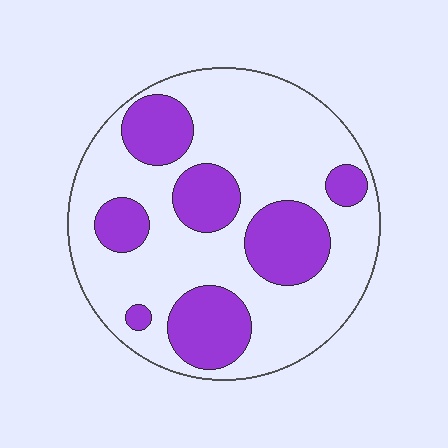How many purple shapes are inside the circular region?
7.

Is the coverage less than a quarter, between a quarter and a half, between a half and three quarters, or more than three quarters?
Between a quarter and a half.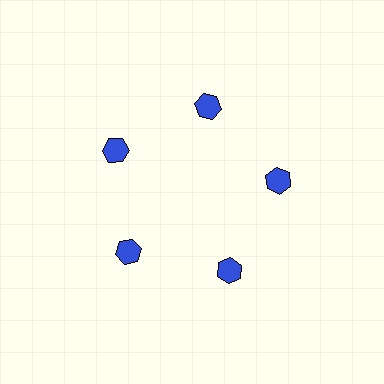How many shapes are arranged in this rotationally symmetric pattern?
There are 5 shapes, arranged in 5 groups of 1.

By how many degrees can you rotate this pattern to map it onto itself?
The pattern maps onto itself every 72 degrees of rotation.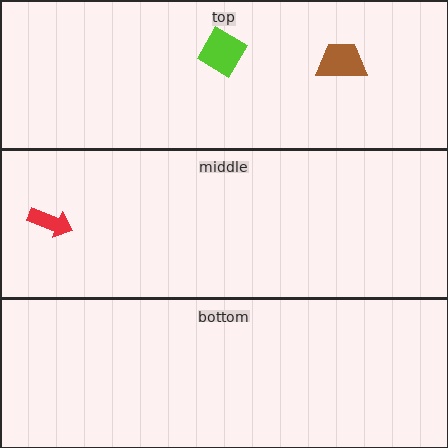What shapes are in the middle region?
The red arrow.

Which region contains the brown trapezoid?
The top region.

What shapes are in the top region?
The lime diamond, the brown trapezoid.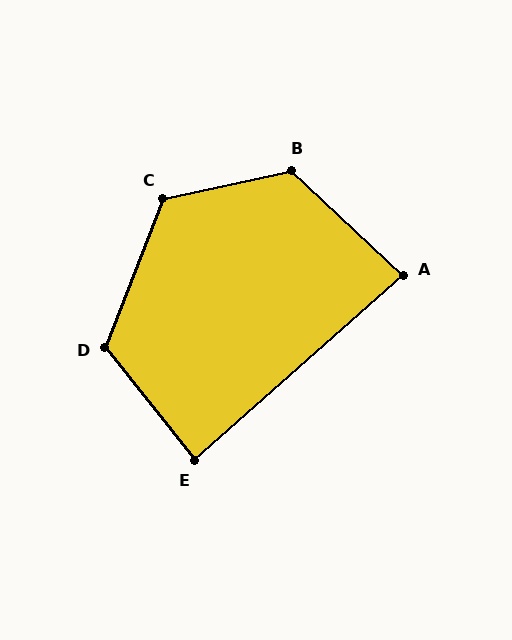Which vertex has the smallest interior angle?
A, at approximately 85 degrees.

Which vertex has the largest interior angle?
B, at approximately 125 degrees.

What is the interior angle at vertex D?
Approximately 121 degrees (obtuse).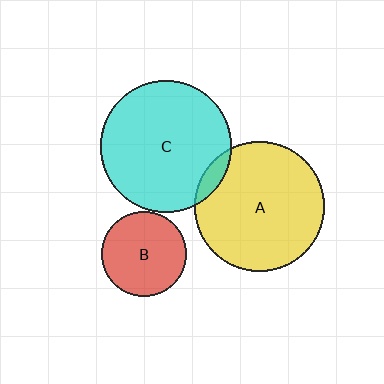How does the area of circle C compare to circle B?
Approximately 2.4 times.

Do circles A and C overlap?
Yes.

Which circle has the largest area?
Circle C (cyan).